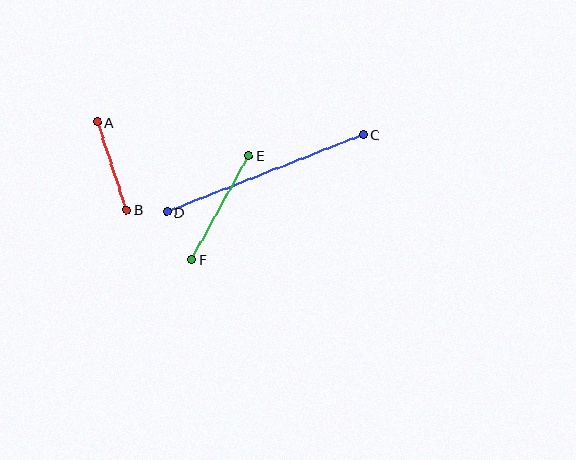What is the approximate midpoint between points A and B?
The midpoint is at approximately (112, 166) pixels.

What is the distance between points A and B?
The distance is approximately 92 pixels.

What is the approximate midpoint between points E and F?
The midpoint is at approximately (220, 208) pixels.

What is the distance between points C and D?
The distance is approximately 211 pixels.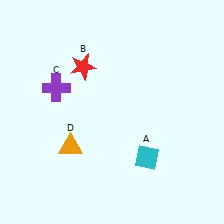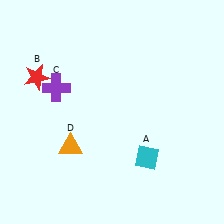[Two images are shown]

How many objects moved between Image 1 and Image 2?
1 object moved between the two images.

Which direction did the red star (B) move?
The red star (B) moved left.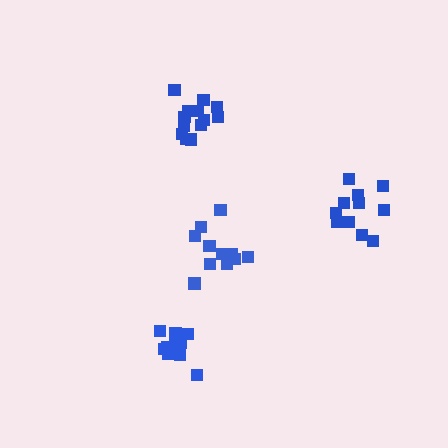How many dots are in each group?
Group 1: 13 dots, Group 2: 11 dots, Group 3: 11 dots, Group 4: 11 dots (46 total).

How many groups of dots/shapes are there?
There are 4 groups.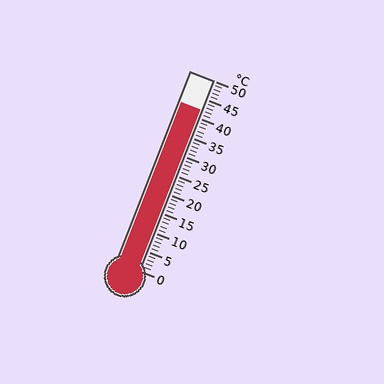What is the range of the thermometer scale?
The thermometer scale ranges from 0°C to 50°C.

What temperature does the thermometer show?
The thermometer shows approximately 42°C.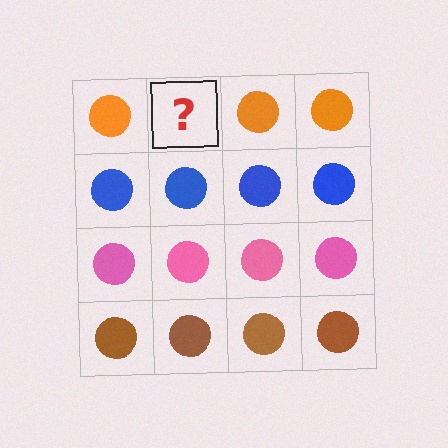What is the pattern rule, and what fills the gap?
The rule is that each row has a consistent color. The gap should be filled with an orange circle.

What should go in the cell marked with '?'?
The missing cell should contain an orange circle.